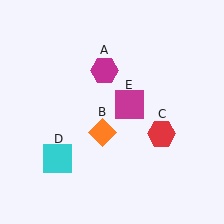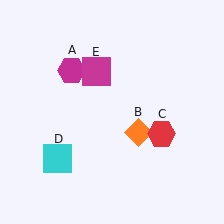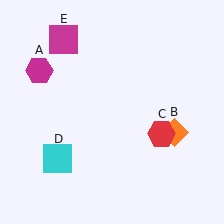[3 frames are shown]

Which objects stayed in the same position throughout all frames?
Red hexagon (object C) and cyan square (object D) remained stationary.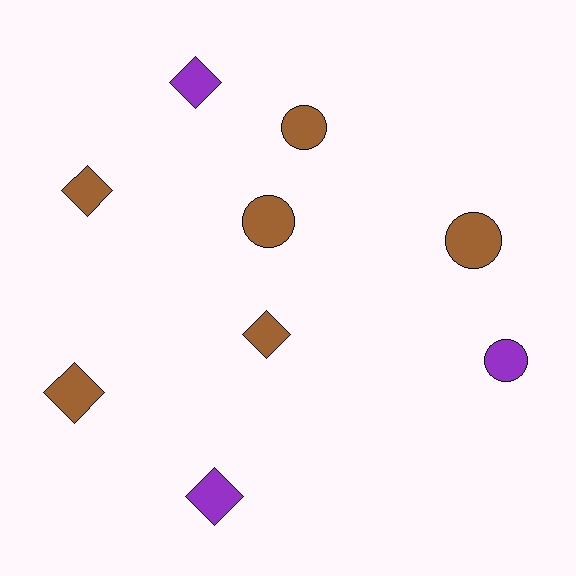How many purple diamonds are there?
There are 2 purple diamonds.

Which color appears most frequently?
Brown, with 6 objects.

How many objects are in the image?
There are 9 objects.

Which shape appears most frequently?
Diamond, with 5 objects.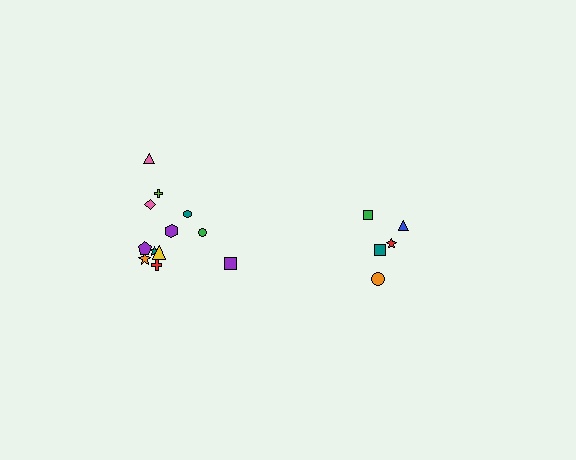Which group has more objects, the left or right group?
The left group.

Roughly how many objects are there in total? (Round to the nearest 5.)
Roughly 15 objects in total.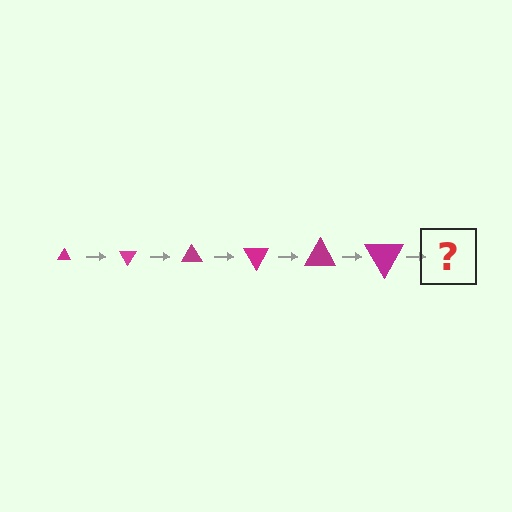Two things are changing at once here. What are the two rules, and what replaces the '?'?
The two rules are that the triangle grows larger each step and it rotates 60 degrees each step. The '?' should be a triangle, larger than the previous one and rotated 360 degrees from the start.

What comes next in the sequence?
The next element should be a triangle, larger than the previous one and rotated 360 degrees from the start.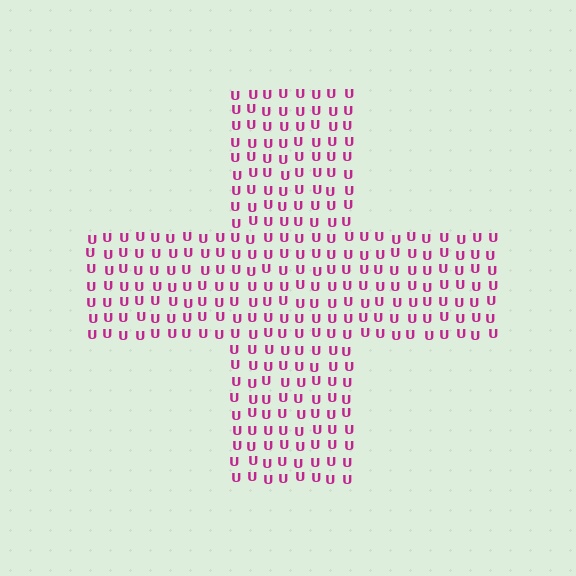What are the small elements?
The small elements are letter U's.